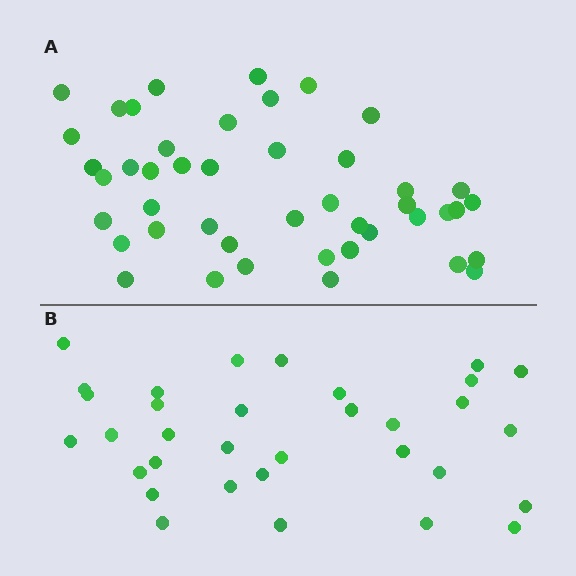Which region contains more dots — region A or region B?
Region A (the top region) has more dots.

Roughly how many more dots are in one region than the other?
Region A has roughly 12 or so more dots than region B.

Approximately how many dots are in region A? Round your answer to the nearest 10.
About 40 dots. (The exact count is 45, which rounds to 40.)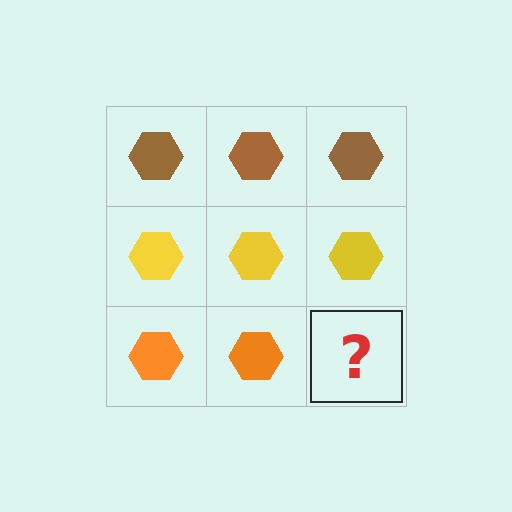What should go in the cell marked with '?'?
The missing cell should contain an orange hexagon.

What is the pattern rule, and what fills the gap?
The rule is that each row has a consistent color. The gap should be filled with an orange hexagon.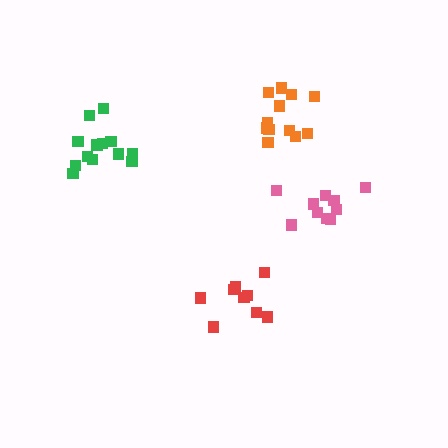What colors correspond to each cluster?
The clusters are colored: red, pink, green, orange.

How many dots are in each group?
Group 1: 9 dots, Group 2: 11 dots, Group 3: 13 dots, Group 4: 12 dots (45 total).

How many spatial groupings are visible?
There are 4 spatial groupings.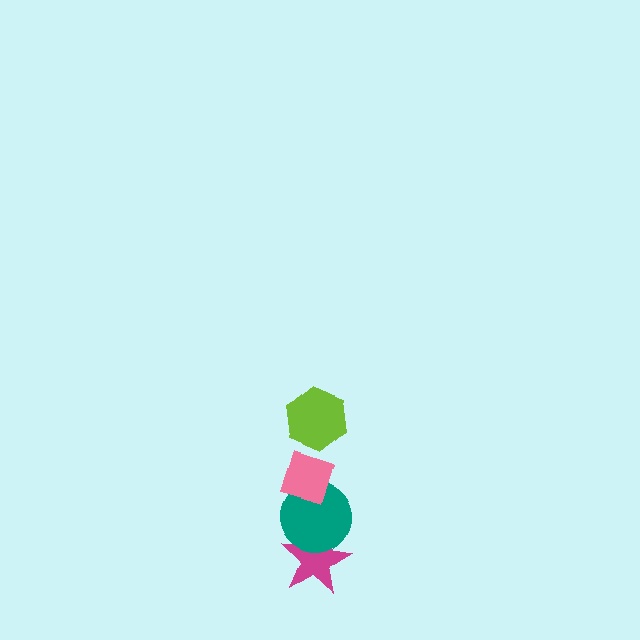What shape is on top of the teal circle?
The pink diamond is on top of the teal circle.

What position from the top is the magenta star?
The magenta star is 4th from the top.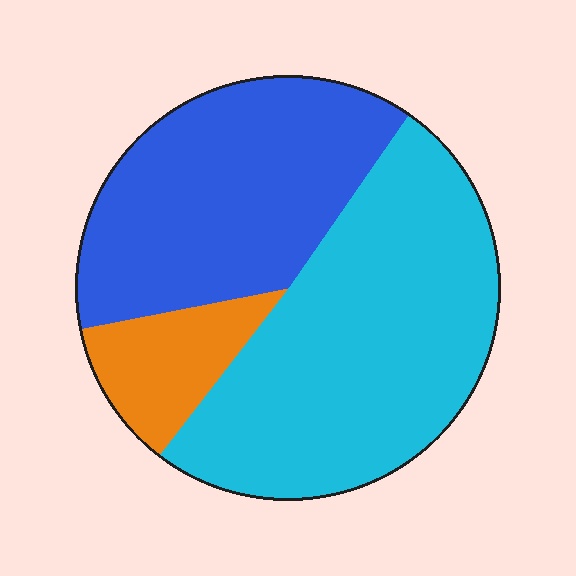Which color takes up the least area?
Orange, at roughly 10%.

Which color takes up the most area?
Cyan, at roughly 50%.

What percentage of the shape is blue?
Blue takes up about three eighths (3/8) of the shape.